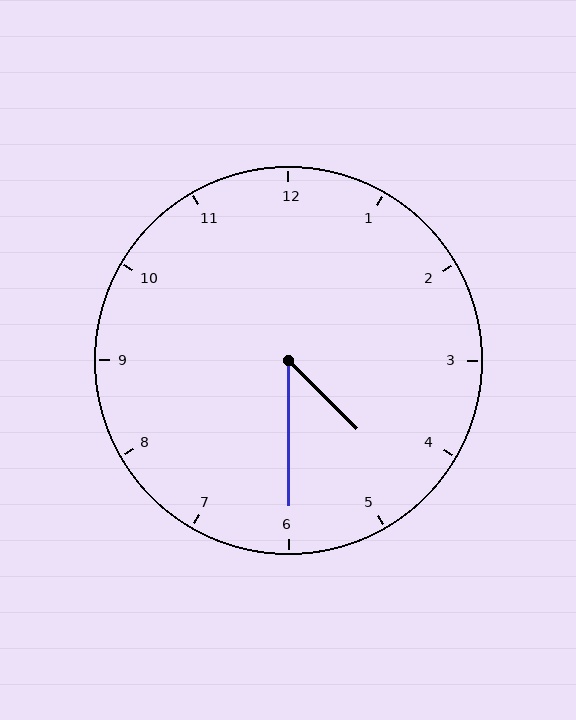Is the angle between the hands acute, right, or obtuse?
It is acute.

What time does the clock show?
4:30.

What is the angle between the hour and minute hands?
Approximately 45 degrees.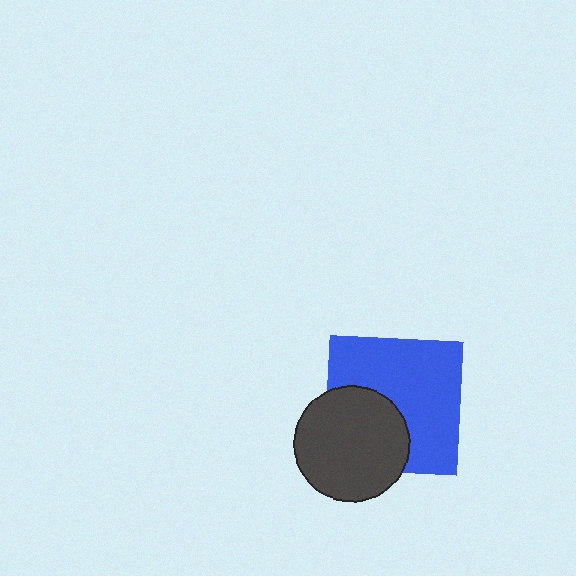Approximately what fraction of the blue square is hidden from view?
Roughly 36% of the blue square is hidden behind the dark gray circle.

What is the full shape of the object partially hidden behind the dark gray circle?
The partially hidden object is a blue square.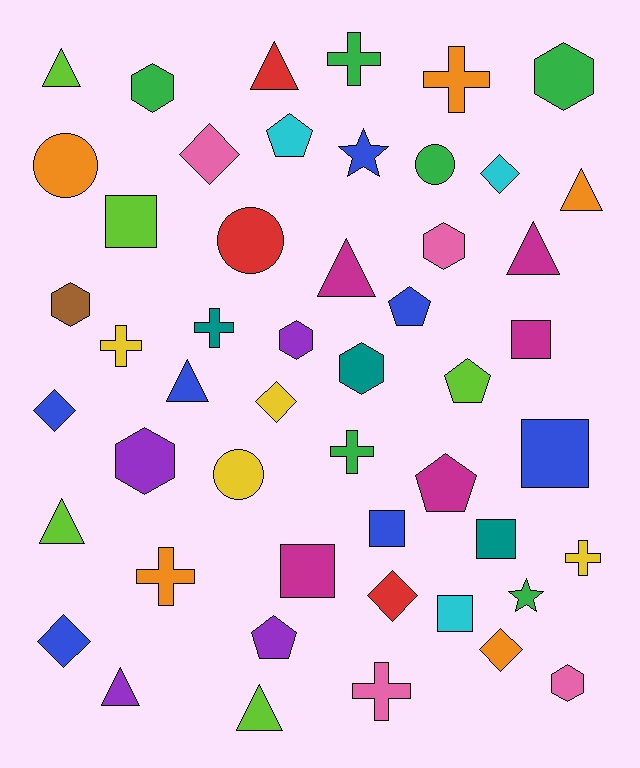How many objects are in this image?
There are 50 objects.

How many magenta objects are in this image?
There are 5 magenta objects.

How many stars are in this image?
There are 2 stars.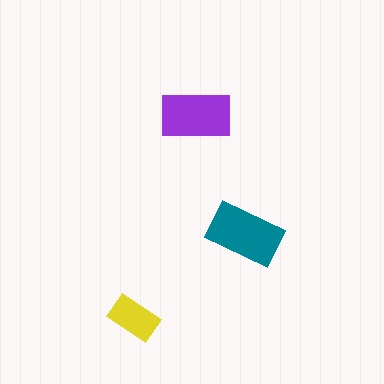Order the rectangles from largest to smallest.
the teal one, the purple one, the yellow one.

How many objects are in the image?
There are 3 objects in the image.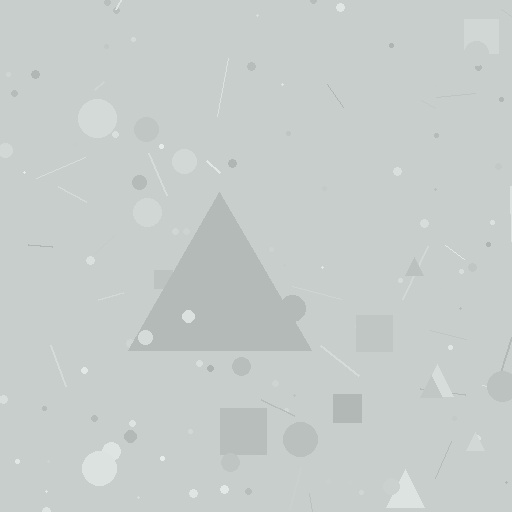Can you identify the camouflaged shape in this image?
The camouflaged shape is a triangle.